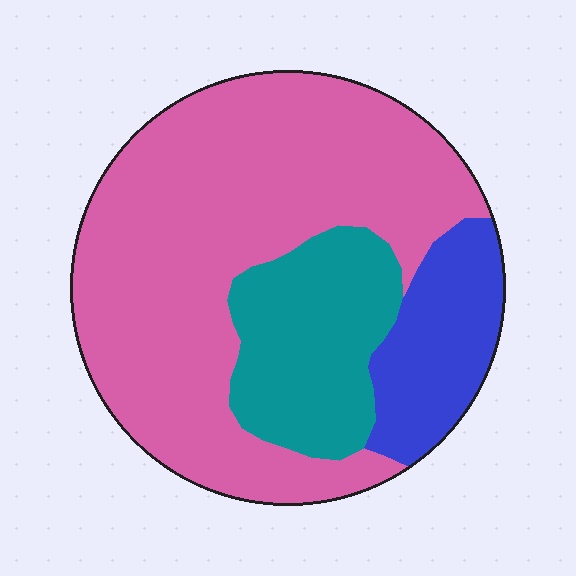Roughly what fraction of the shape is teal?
Teal covers about 20% of the shape.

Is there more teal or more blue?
Teal.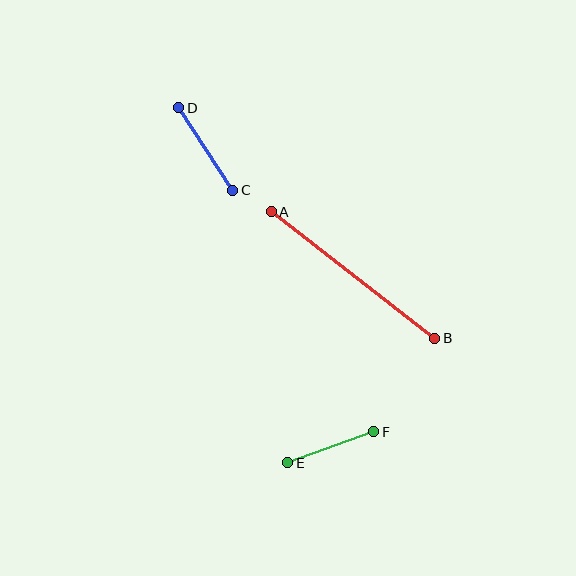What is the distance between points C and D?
The distance is approximately 99 pixels.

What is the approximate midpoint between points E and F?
The midpoint is at approximately (331, 447) pixels.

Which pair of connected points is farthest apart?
Points A and B are farthest apart.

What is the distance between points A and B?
The distance is approximately 207 pixels.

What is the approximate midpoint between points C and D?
The midpoint is at approximately (206, 149) pixels.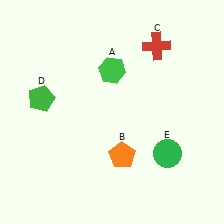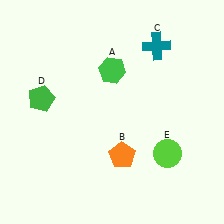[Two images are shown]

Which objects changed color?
C changed from red to teal. E changed from green to lime.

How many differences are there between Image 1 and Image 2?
There are 2 differences between the two images.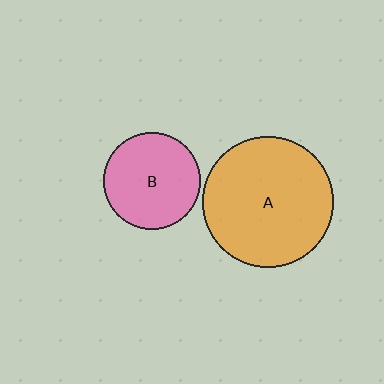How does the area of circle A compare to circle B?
Approximately 1.8 times.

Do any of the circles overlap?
No, none of the circles overlap.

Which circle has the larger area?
Circle A (orange).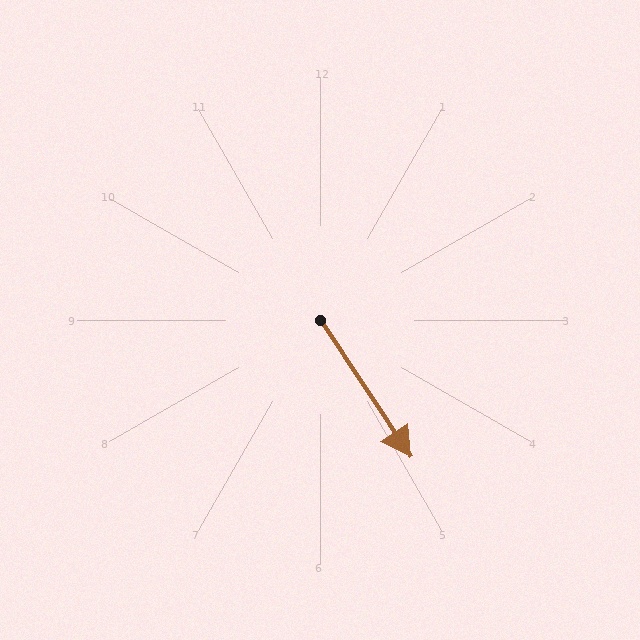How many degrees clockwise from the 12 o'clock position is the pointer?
Approximately 147 degrees.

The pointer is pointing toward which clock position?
Roughly 5 o'clock.